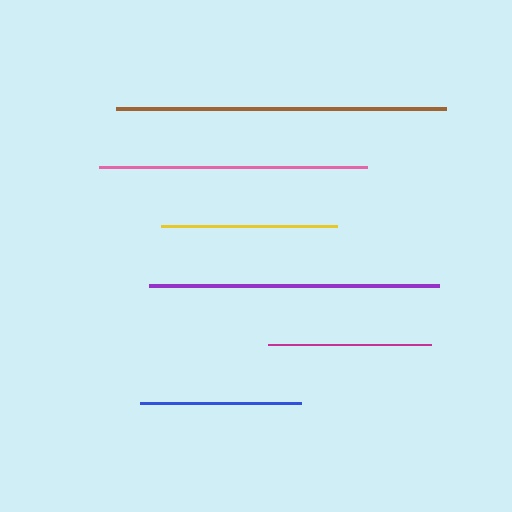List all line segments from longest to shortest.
From longest to shortest: brown, purple, pink, yellow, magenta, blue.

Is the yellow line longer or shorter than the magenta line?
The yellow line is longer than the magenta line.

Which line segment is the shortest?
The blue line is the shortest at approximately 160 pixels.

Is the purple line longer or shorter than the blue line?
The purple line is longer than the blue line.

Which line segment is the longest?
The brown line is the longest at approximately 330 pixels.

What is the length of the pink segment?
The pink segment is approximately 268 pixels long.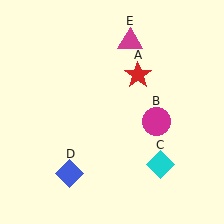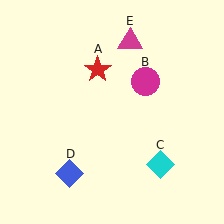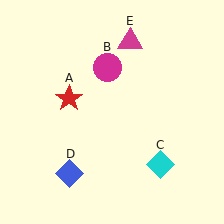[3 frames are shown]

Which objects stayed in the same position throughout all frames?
Cyan diamond (object C) and blue diamond (object D) and magenta triangle (object E) remained stationary.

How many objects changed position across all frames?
2 objects changed position: red star (object A), magenta circle (object B).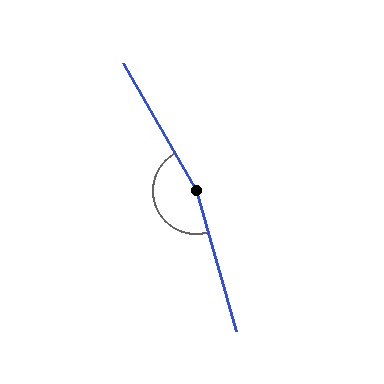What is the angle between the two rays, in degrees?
Approximately 167 degrees.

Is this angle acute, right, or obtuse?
It is obtuse.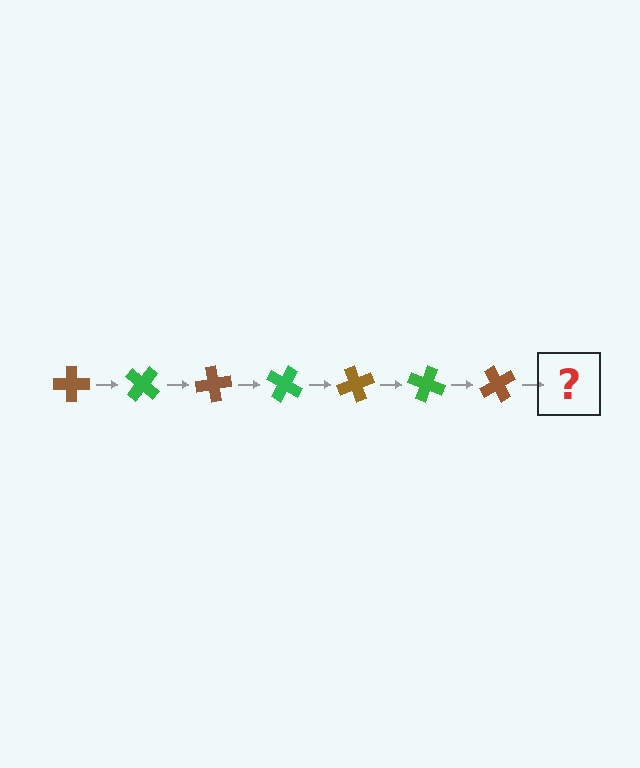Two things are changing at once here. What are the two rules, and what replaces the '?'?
The two rules are that it rotates 40 degrees each step and the color cycles through brown and green. The '?' should be a green cross, rotated 280 degrees from the start.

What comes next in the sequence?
The next element should be a green cross, rotated 280 degrees from the start.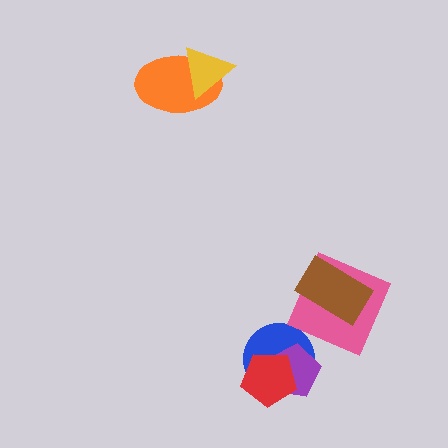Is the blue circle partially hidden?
Yes, it is partially covered by another shape.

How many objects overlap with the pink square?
1 object overlaps with the pink square.